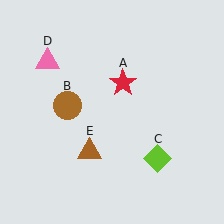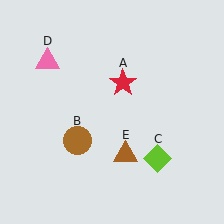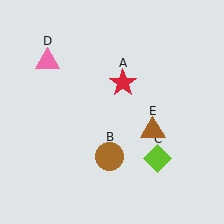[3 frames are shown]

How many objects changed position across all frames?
2 objects changed position: brown circle (object B), brown triangle (object E).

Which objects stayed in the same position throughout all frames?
Red star (object A) and lime diamond (object C) and pink triangle (object D) remained stationary.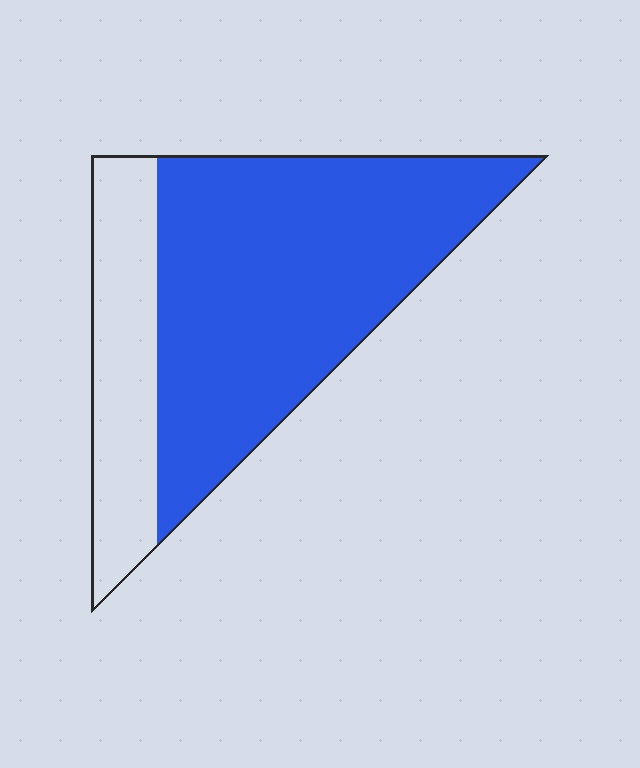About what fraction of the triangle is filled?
About three quarters (3/4).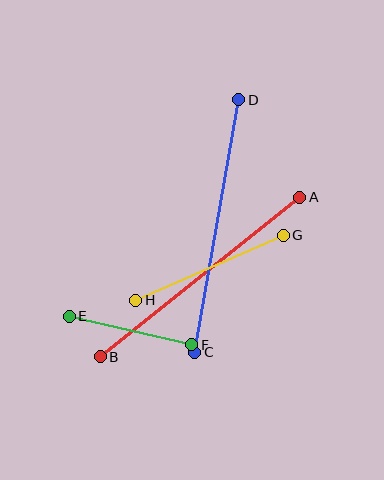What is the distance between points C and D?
The distance is approximately 257 pixels.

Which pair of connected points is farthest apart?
Points C and D are farthest apart.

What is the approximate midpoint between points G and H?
The midpoint is at approximately (209, 268) pixels.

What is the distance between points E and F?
The distance is approximately 126 pixels.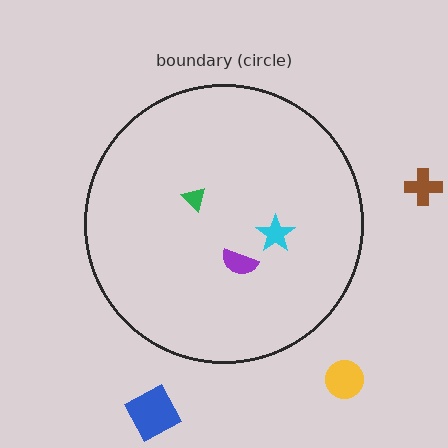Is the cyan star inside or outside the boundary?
Inside.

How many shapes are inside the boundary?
3 inside, 3 outside.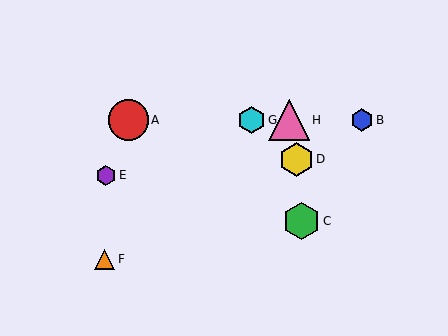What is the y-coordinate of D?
Object D is at y≈160.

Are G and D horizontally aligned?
No, G is at y≈120 and D is at y≈160.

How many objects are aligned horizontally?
4 objects (A, B, G, H) are aligned horizontally.